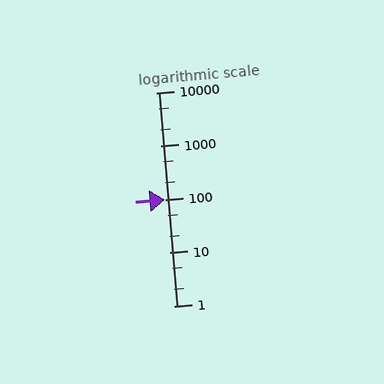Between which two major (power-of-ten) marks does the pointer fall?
The pointer is between 100 and 1000.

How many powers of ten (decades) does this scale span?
The scale spans 4 decades, from 1 to 10000.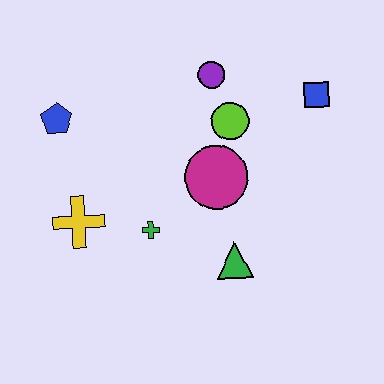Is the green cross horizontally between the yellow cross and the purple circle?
Yes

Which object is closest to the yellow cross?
The green cross is closest to the yellow cross.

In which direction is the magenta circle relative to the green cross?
The magenta circle is to the right of the green cross.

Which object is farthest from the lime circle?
The yellow cross is farthest from the lime circle.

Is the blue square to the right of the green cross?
Yes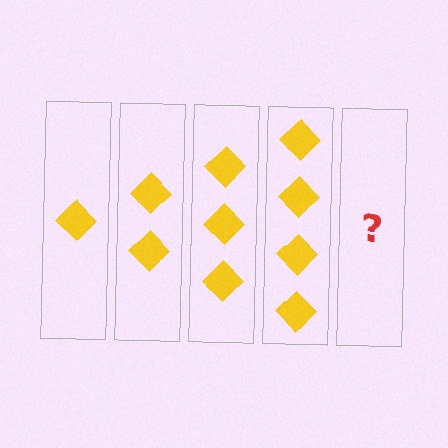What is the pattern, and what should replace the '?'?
The pattern is that each step adds one more diamond. The '?' should be 5 diamonds.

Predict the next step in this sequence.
The next step is 5 diamonds.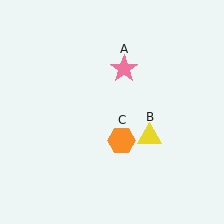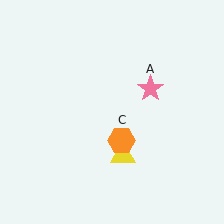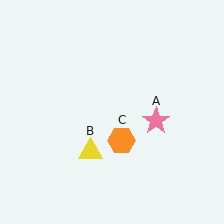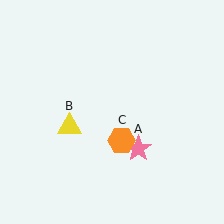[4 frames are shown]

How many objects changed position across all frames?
2 objects changed position: pink star (object A), yellow triangle (object B).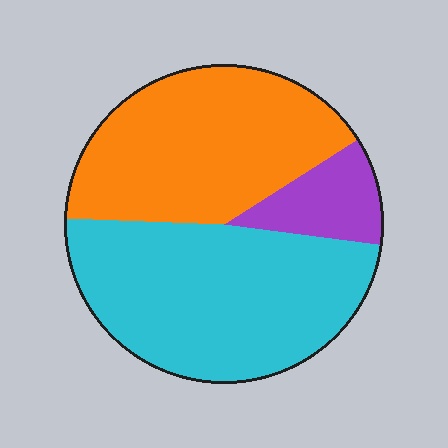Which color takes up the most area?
Cyan, at roughly 50%.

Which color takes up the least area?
Purple, at roughly 10%.